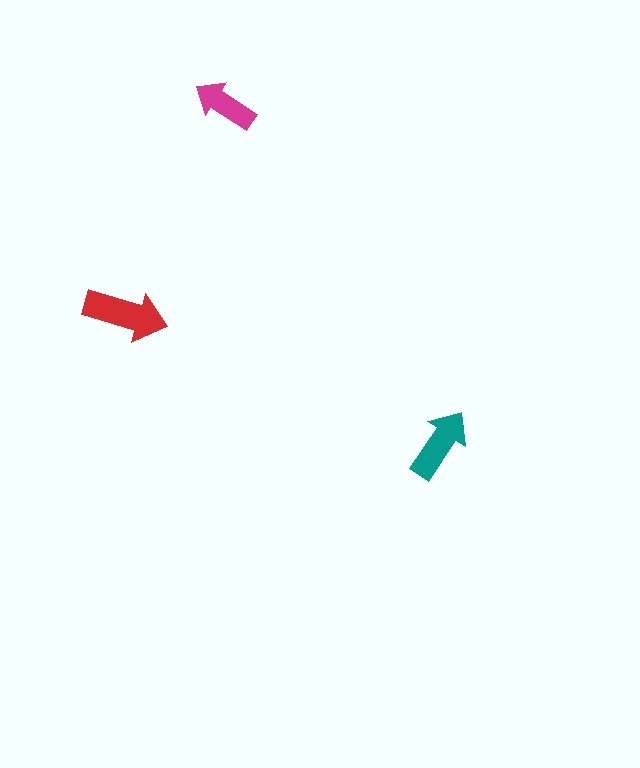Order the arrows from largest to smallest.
the red one, the teal one, the magenta one.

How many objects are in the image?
There are 3 objects in the image.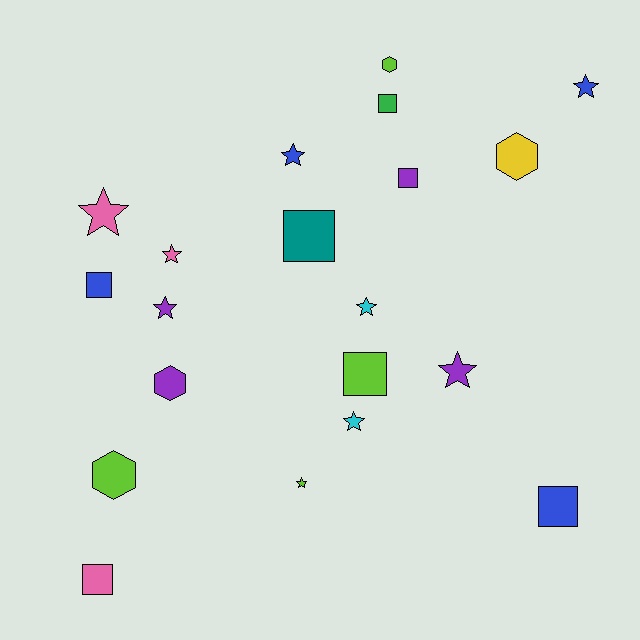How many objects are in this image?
There are 20 objects.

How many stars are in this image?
There are 9 stars.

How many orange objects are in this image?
There are no orange objects.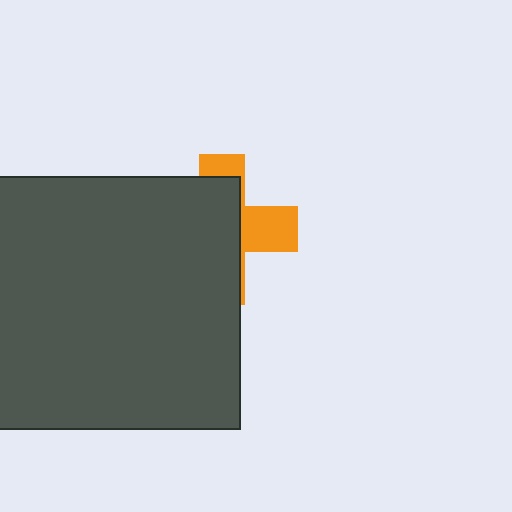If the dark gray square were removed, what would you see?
You would see the complete orange cross.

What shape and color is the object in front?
The object in front is a dark gray square.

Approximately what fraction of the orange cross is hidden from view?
Roughly 67% of the orange cross is hidden behind the dark gray square.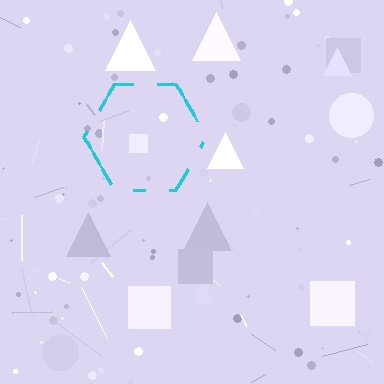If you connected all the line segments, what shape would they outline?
They would outline a hexagon.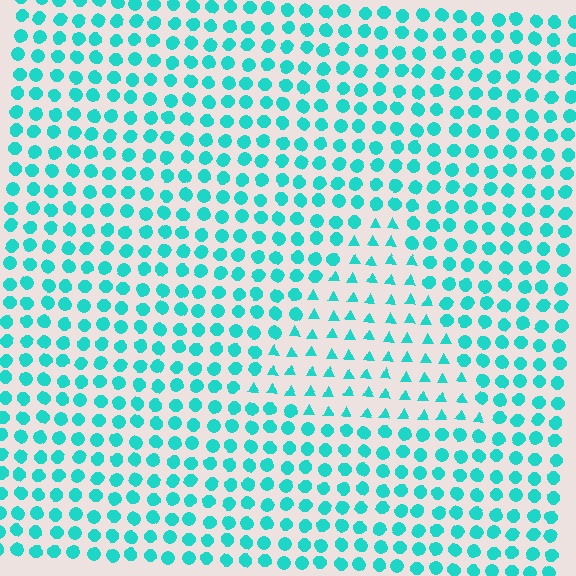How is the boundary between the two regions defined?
The boundary is defined by a change in element shape: triangles inside vs. circles outside. All elements share the same color and spacing.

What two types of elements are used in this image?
The image uses triangles inside the triangle region and circles outside it.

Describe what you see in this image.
The image is filled with small cyan elements arranged in a uniform grid. A triangle-shaped region contains triangles, while the surrounding area contains circles. The boundary is defined purely by the change in element shape.